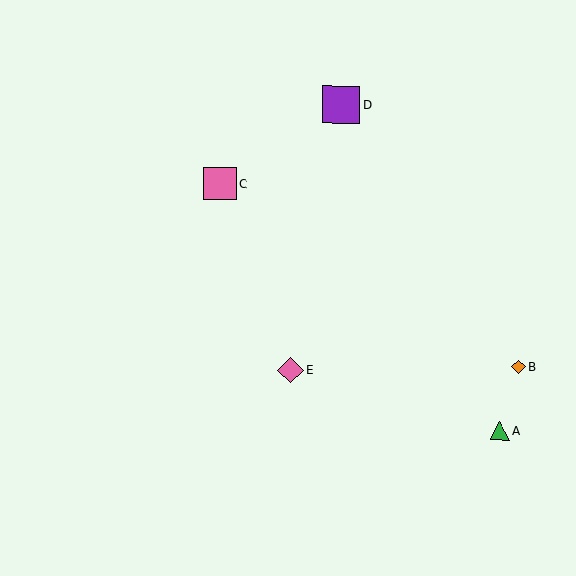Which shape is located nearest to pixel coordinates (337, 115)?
The purple square (labeled D) at (341, 105) is nearest to that location.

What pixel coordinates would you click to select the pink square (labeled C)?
Click at (220, 184) to select the pink square C.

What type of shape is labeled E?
Shape E is a pink diamond.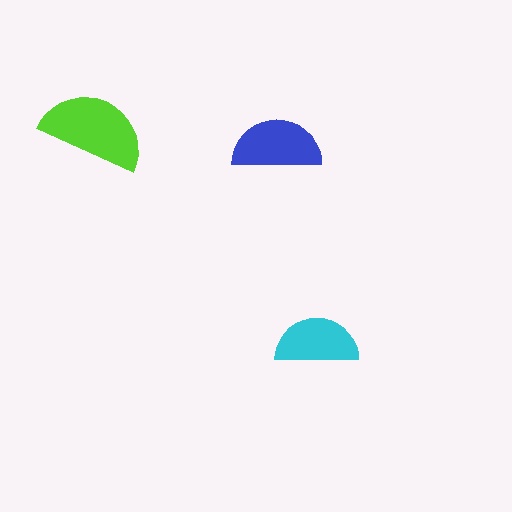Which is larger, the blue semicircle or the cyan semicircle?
The blue one.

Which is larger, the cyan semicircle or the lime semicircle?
The lime one.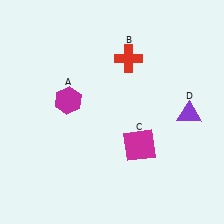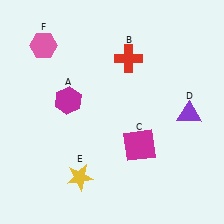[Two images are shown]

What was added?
A yellow star (E), a pink hexagon (F) were added in Image 2.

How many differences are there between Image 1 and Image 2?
There are 2 differences between the two images.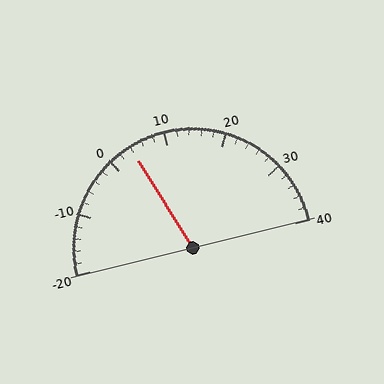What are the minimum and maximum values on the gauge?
The gauge ranges from -20 to 40.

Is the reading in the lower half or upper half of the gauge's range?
The reading is in the lower half of the range (-20 to 40).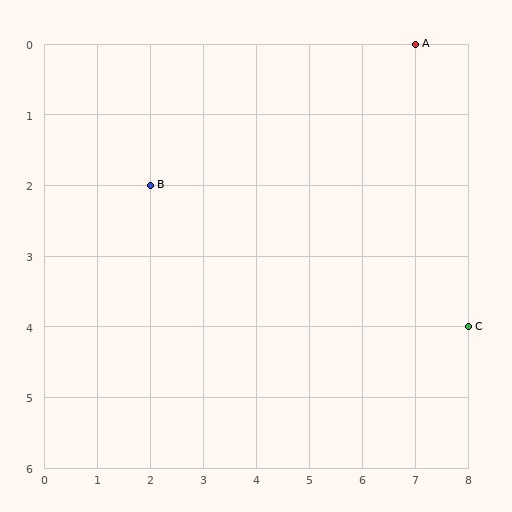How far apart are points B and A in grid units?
Points B and A are 5 columns and 2 rows apart (about 5.4 grid units diagonally).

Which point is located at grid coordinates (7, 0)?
Point A is at (7, 0).